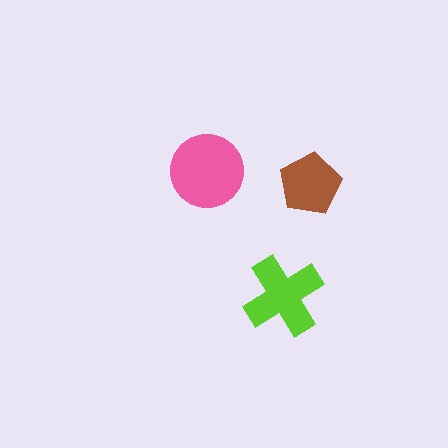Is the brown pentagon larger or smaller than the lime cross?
Smaller.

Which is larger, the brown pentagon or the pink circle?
The pink circle.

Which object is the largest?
The pink circle.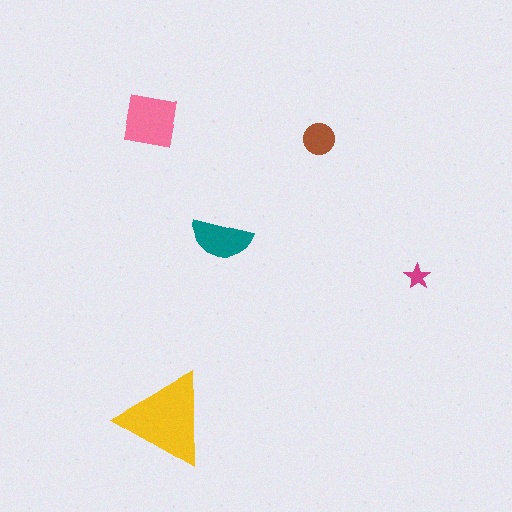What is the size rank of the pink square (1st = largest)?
2nd.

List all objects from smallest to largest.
The magenta star, the brown circle, the teal semicircle, the pink square, the yellow triangle.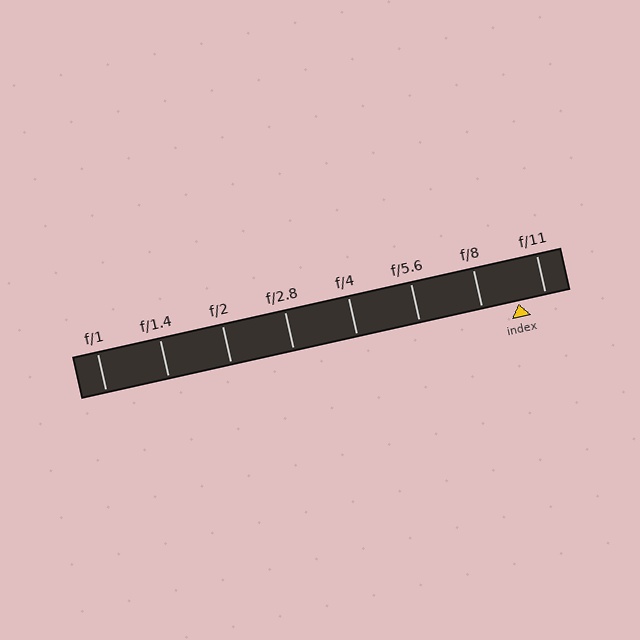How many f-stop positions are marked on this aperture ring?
There are 8 f-stop positions marked.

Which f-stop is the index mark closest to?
The index mark is closest to f/11.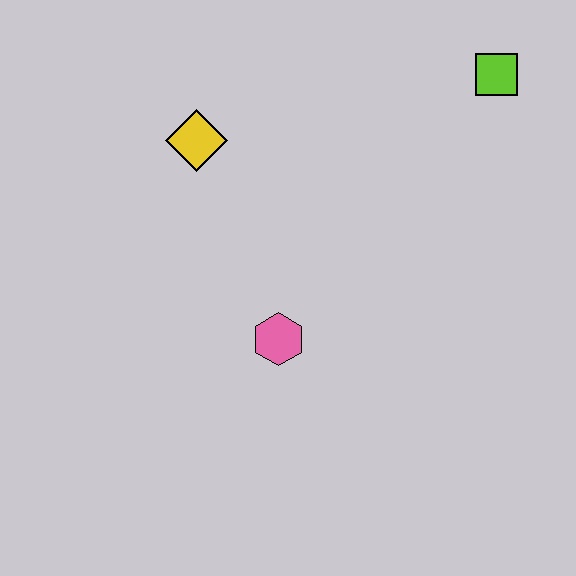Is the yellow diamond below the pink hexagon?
No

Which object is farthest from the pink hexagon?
The lime square is farthest from the pink hexagon.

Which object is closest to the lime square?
The yellow diamond is closest to the lime square.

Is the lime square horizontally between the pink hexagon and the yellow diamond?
No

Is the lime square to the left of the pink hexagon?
No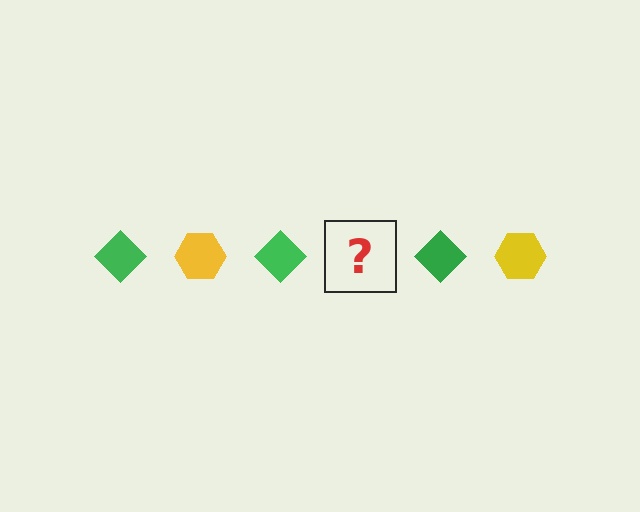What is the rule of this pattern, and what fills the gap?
The rule is that the pattern alternates between green diamond and yellow hexagon. The gap should be filled with a yellow hexagon.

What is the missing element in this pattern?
The missing element is a yellow hexagon.